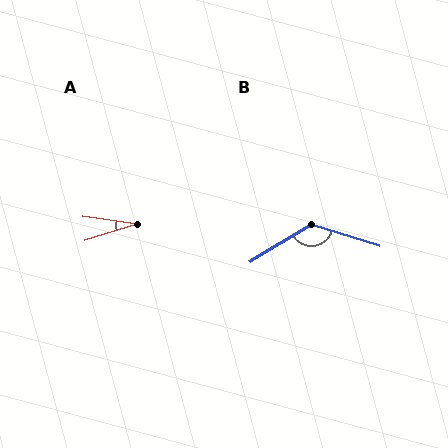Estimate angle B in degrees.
Approximately 131 degrees.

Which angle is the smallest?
A, at approximately 26 degrees.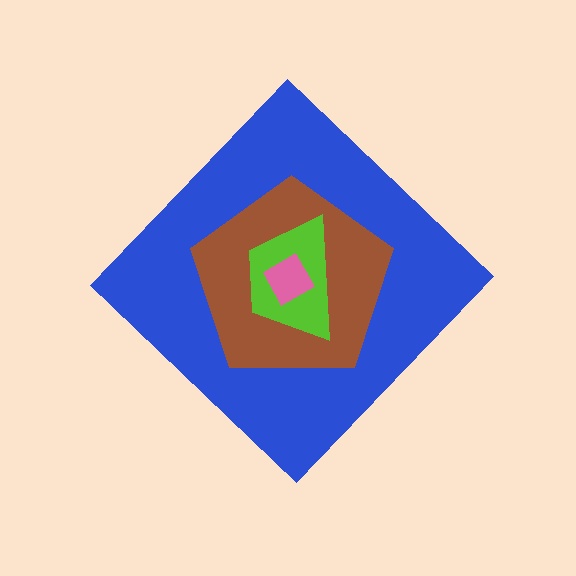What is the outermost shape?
The blue diamond.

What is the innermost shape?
The pink square.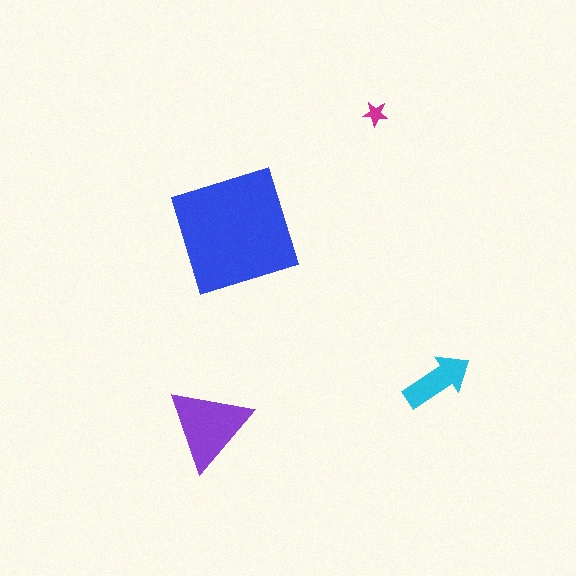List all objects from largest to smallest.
The blue square, the purple triangle, the cyan arrow, the magenta star.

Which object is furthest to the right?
The cyan arrow is rightmost.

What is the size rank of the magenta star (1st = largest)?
4th.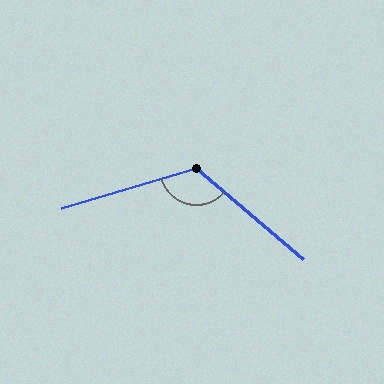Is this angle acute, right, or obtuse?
It is obtuse.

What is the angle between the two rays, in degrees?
Approximately 123 degrees.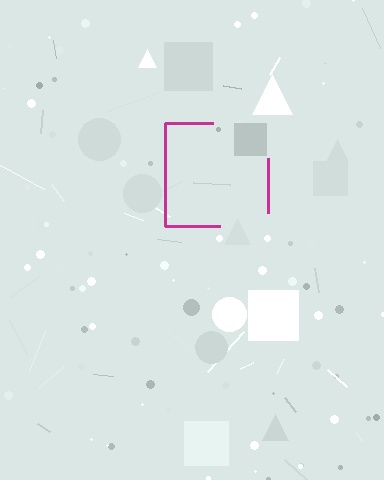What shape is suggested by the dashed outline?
The dashed outline suggests a square.